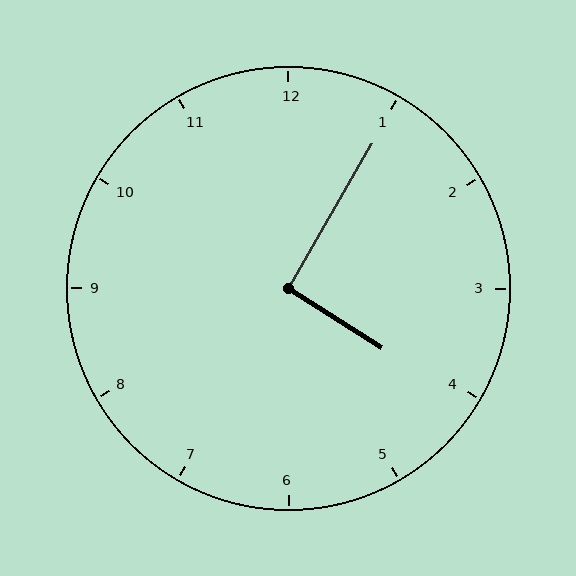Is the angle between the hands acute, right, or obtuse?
It is right.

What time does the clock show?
4:05.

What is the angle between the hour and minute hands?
Approximately 92 degrees.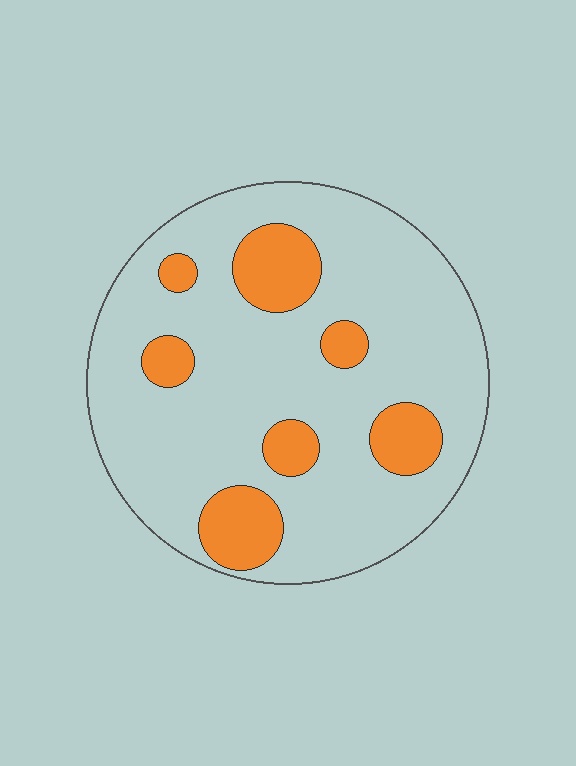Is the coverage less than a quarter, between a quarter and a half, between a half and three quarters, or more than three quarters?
Less than a quarter.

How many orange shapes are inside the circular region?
7.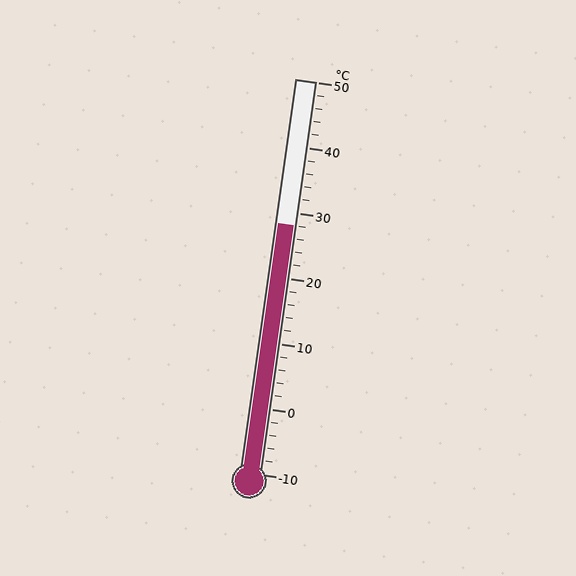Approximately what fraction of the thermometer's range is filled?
The thermometer is filled to approximately 65% of its range.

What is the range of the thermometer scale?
The thermometer scale ranges from -10°C to 50°C.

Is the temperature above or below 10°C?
The temperature is above 10°C.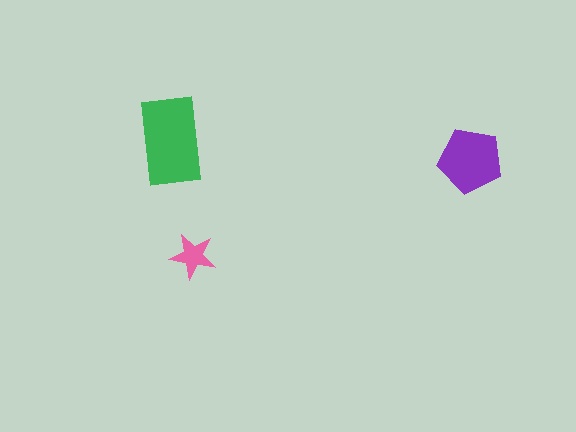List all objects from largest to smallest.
The green rectangle, the purple pentagon, the pink star.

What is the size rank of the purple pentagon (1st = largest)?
2nd.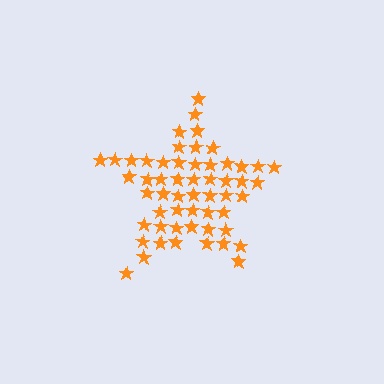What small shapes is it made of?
It is made of small stars.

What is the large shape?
The large shape is a star.